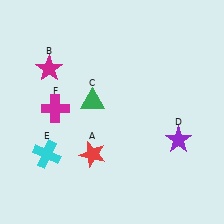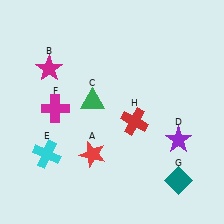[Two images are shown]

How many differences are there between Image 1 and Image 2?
There are 2 differences between the two images.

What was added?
A teal diamond (G), a red cross (H) were added in Image 2.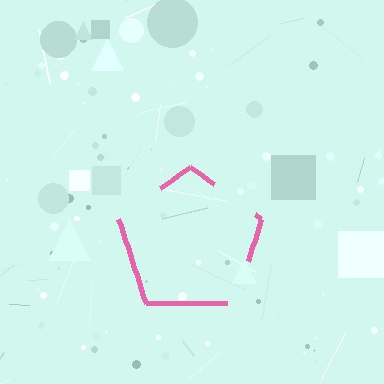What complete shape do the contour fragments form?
The contour fragments form a pentagon.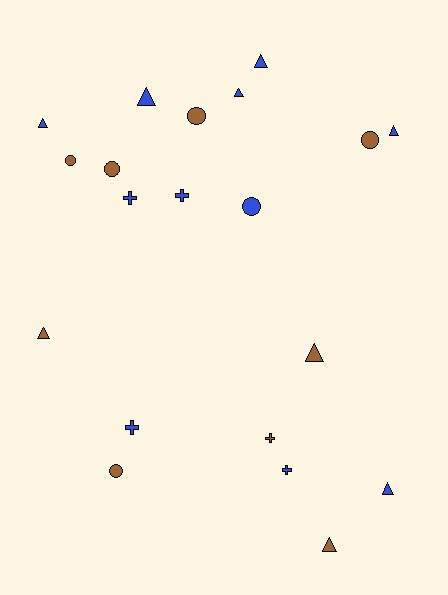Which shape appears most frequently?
Triangle, with 9 objects.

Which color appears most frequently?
Blue, with 11 objects.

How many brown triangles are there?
There are 3 brown triangles.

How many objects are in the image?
There are 20 objects.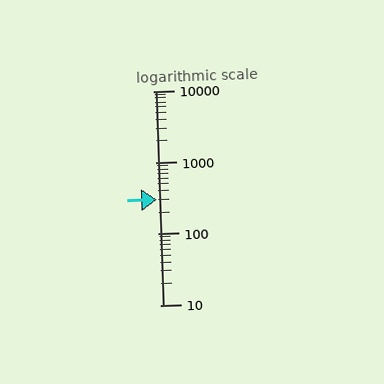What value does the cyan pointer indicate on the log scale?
The pointer indicates approximately 300.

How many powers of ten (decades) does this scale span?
The scale spans 3 decades, from 10 to 10000.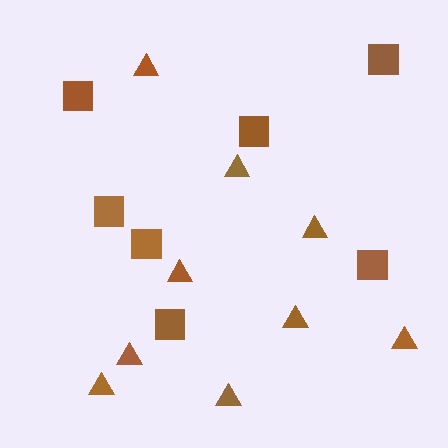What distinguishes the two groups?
There are 2 groups: one group of squares (7) and one group of triangles (9).